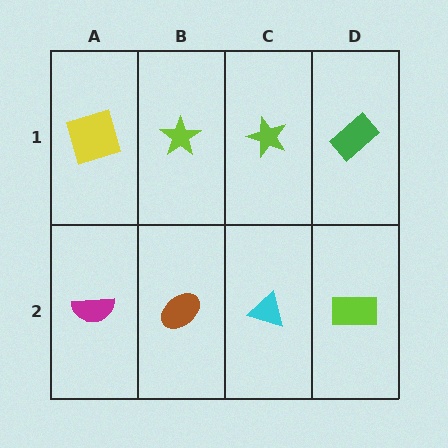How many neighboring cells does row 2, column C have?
3.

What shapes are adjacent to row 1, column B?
A brown ellipse (row 2, column B), a yellow square (row 1, column A), a lime star (row 1, column C).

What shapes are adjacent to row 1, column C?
A cyan triangle (row 2, column C), a lime star (row 1, column B), a green rectangle (row 1, column D).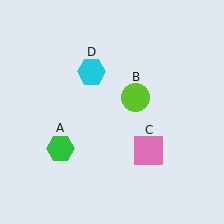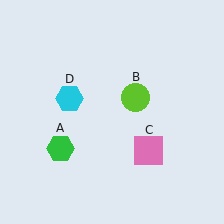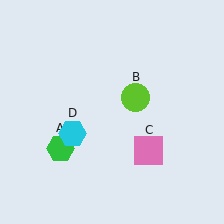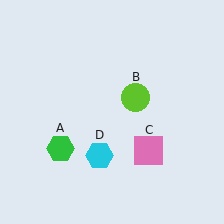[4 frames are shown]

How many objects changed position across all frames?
1 object changed position: cyan hexagon (object D).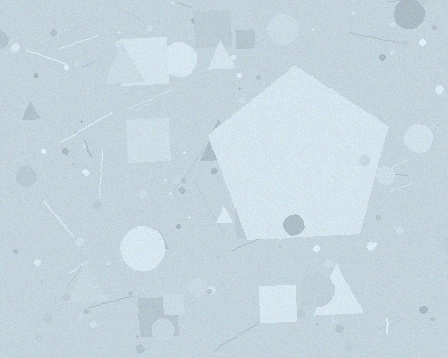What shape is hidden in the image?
A pentagon is hidden in the image.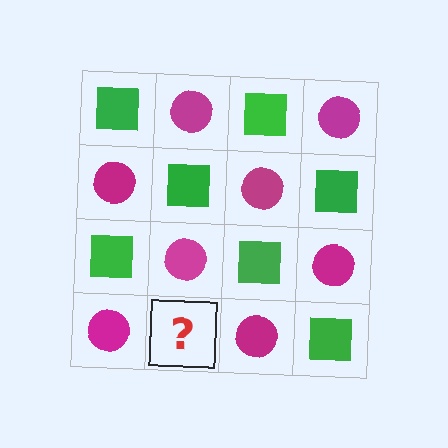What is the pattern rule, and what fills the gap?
The rule is that it alternates green square and magenta circle in a checkerboard pattern. The gap should be filled with a green square.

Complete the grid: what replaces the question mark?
The question mark should be replaced with a green square.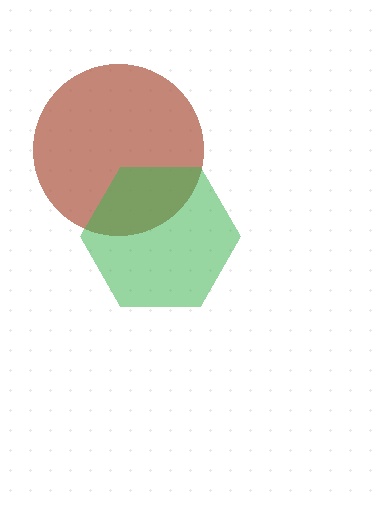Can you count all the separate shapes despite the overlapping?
Yes, there are 2 separate shapes.